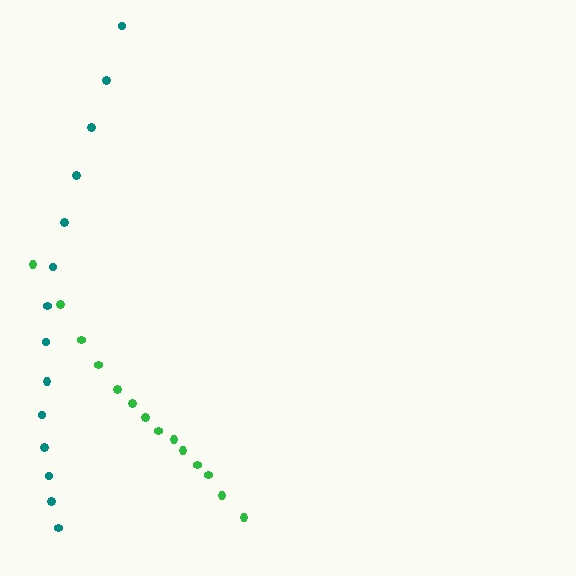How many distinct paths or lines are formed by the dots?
There are 2 distinct paths.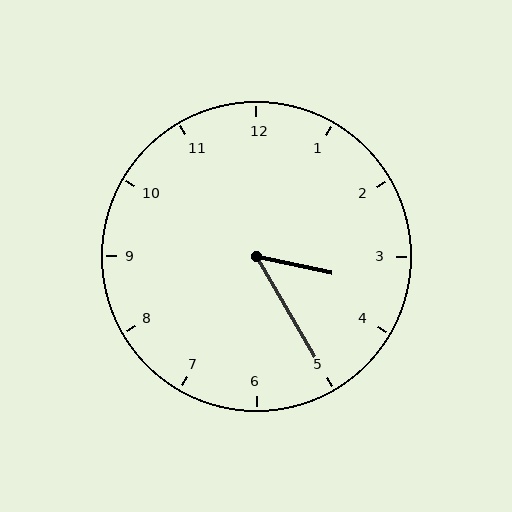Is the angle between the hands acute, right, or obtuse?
It is acute.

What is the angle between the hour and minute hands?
Approximately 48 degrees.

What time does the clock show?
3:25.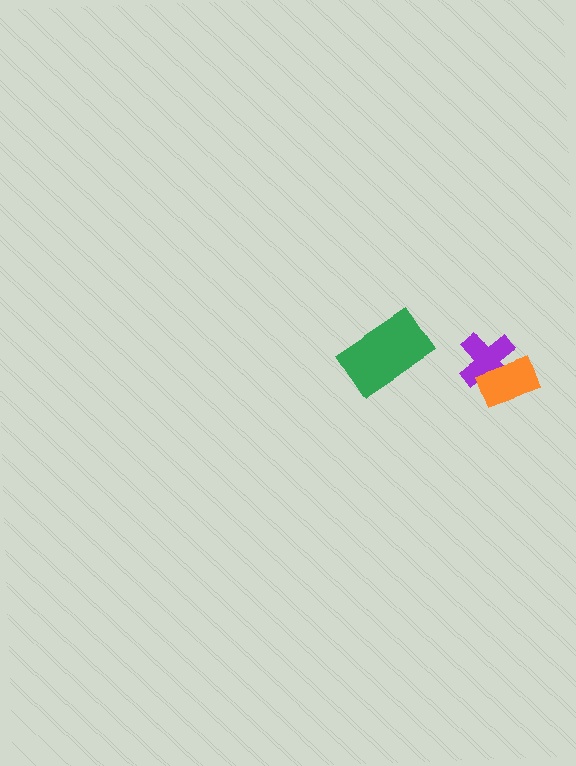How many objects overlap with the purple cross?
1 object overlaps with the purple cross.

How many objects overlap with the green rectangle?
0 objects overlap with the green rectangle.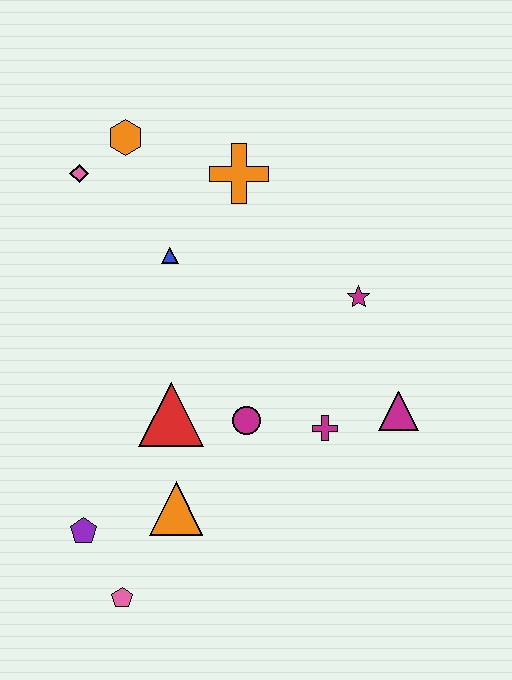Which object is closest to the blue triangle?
The orange cross is closest to the blue triangle.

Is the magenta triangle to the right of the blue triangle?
Yes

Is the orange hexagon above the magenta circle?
Yes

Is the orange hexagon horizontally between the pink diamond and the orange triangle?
Yes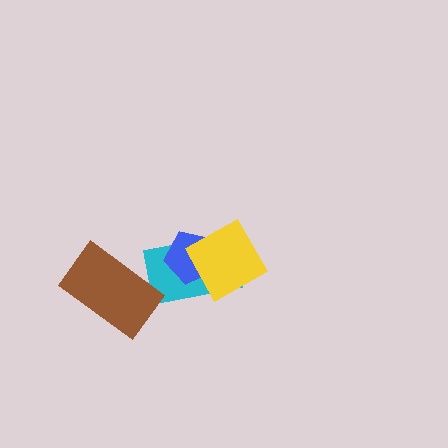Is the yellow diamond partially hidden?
No, no other shape covers it.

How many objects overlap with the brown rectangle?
0 objects overlap with the brown rectangle.